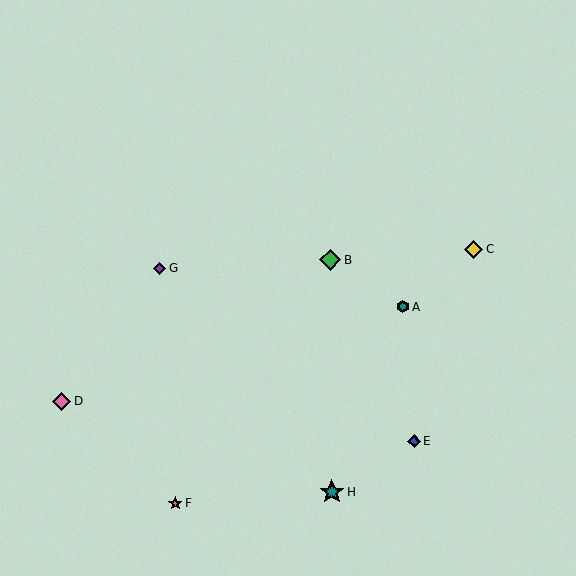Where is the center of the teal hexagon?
The center of the teal hexagon is at (403, 307).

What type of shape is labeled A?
Shape A is a teal hexagon.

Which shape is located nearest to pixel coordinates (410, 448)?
The blue diamond (labeled E) at (414, 441) is nearest to that location.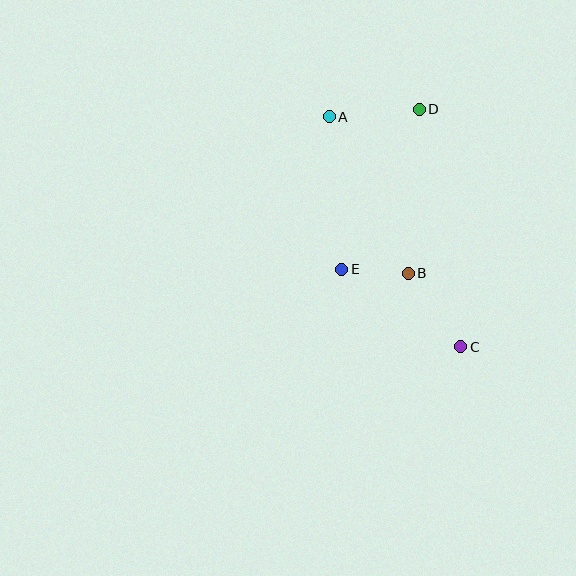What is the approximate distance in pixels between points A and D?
The distance between A and D is approximately 90 pixels.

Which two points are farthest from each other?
Points A and C are farthest from each other.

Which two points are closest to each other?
Points B and E are closest to each other.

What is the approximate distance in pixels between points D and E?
The distance between D and E is approximately 178 pixels.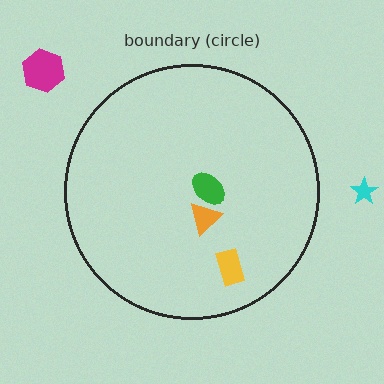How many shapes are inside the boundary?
3 inside, 2 outside.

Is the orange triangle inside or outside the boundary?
Inside.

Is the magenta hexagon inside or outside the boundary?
Outside.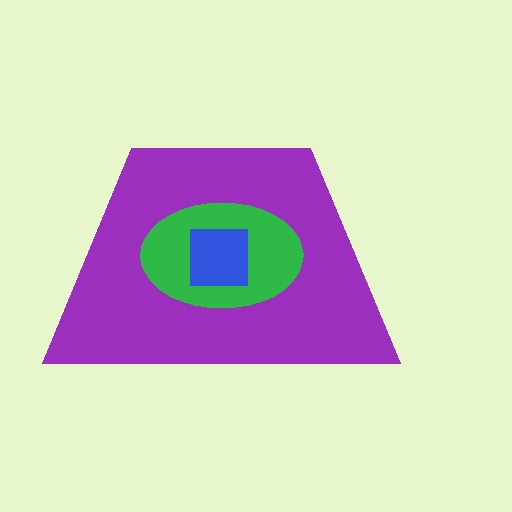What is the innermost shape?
The blue square.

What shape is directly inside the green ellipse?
The blue square.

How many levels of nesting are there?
3.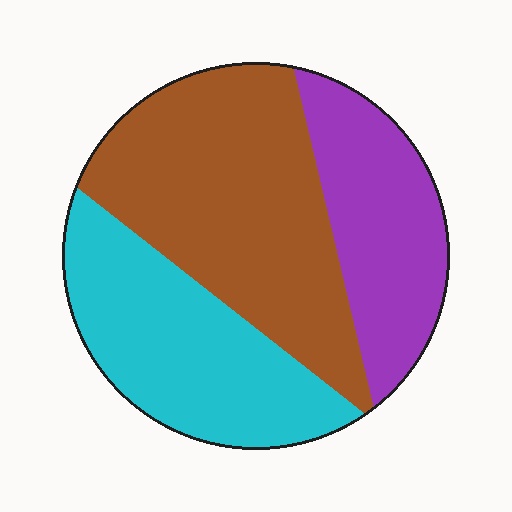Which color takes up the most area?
Brown, at roughly 45%.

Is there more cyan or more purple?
Cyan.